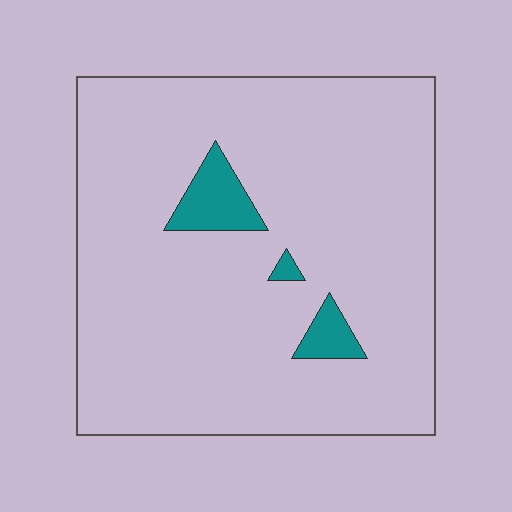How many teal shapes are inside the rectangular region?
3.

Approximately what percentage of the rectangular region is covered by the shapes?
Approximately 5%.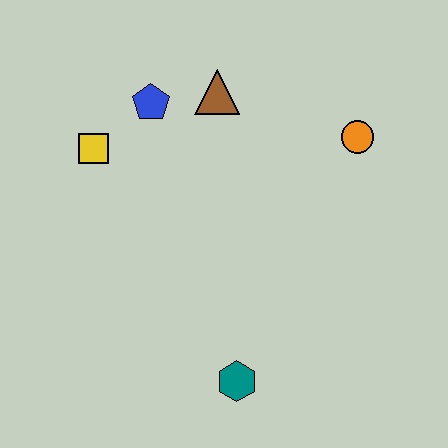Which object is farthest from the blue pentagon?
The teal hexagon is farthest from the blue pentagon.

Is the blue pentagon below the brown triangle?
Yes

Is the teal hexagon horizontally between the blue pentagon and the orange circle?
Yes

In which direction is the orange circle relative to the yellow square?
The orange circle is to the right of the yellow square.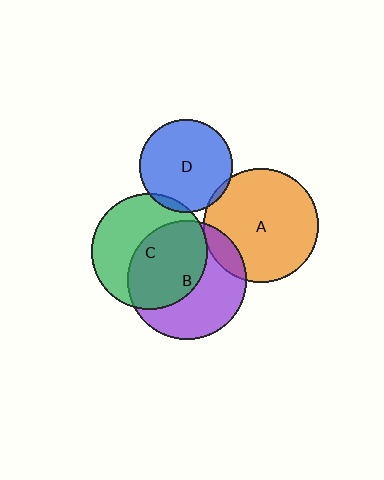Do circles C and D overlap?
Yes.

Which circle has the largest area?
Circle B (purple).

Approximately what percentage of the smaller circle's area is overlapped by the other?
Approximately 5%.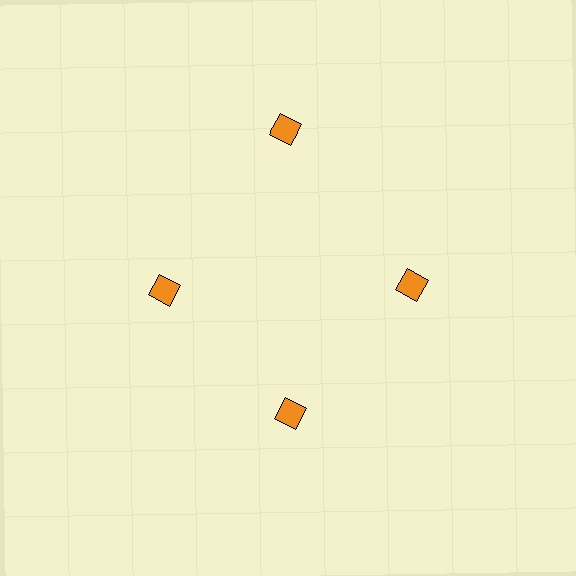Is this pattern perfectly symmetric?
No. The 4 orange diamonds are arranged in a ring, but one element near the 12 o'clock position is pushed outward from the center, breaking the 4-fold rotational symmetry.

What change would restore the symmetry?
The symmetry would be restored by moving it inward, back onto the ring so that all 4 diamonds sit at equal angles and equal distance from the center.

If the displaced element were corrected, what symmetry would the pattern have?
It would have 4-fold rotational symmetry — the pattern would map onto itself every 90 degrees.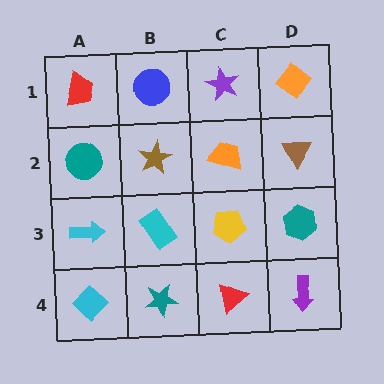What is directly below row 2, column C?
A yellow pentagon.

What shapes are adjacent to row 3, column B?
A brown star (row 2, column B), a teal star (row 4, column B), a cyan arrow (row 3, column A), a yellow pentagon (row 3, column C).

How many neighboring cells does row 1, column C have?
3.